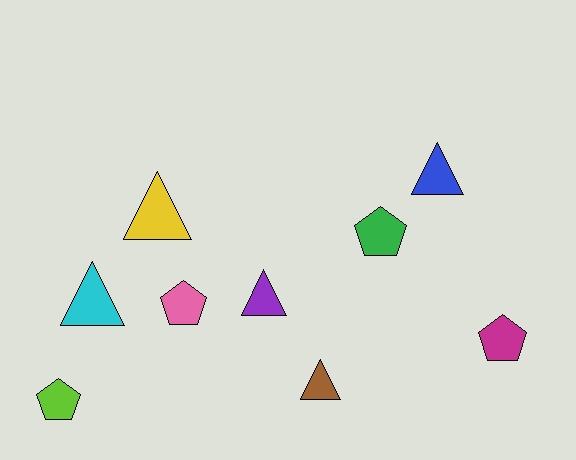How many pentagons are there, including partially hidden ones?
There are 4 pentagons.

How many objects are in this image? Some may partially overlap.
There are 9 objects.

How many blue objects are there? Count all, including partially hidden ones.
There is 1 blue object.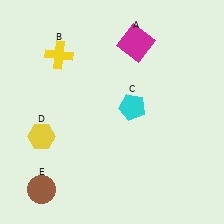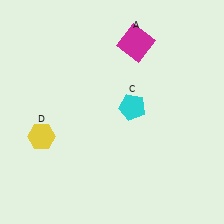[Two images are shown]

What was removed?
The brown circle (E), the yellow cross (B) were removed in Image 2.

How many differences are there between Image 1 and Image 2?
There are 2 differences between the two images.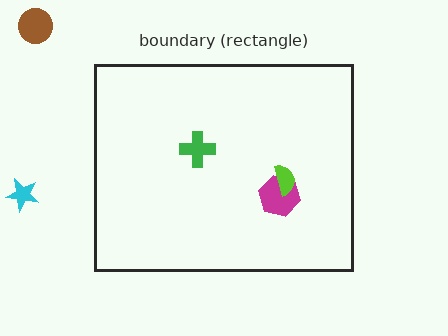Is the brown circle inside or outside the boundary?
Outside.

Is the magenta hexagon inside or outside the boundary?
Inside.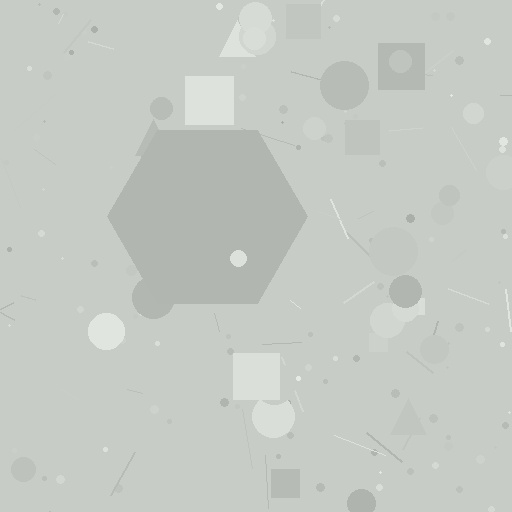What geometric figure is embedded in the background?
A hexagon is embedded in the background.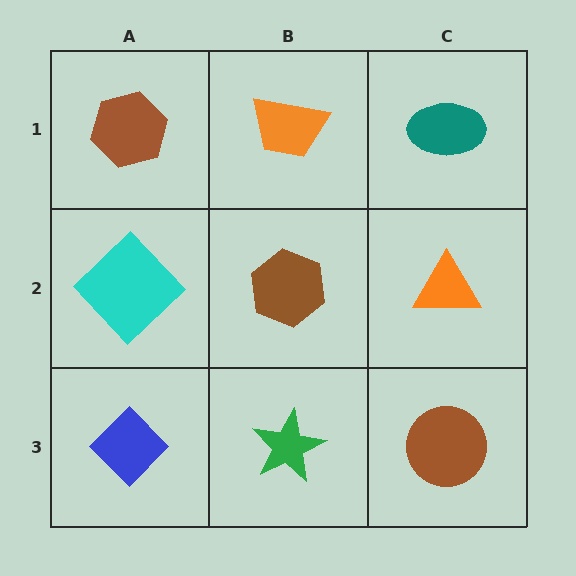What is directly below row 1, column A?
A cyan diamond.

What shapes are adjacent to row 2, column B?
An orange trapezoid (row 1, column B), a green star (row 3, column B), a cyan diamond (row 2, column A), an orange triangle (row 2, column C).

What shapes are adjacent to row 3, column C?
An orange triangle (row 2, column C), a green star (row 3, column B).